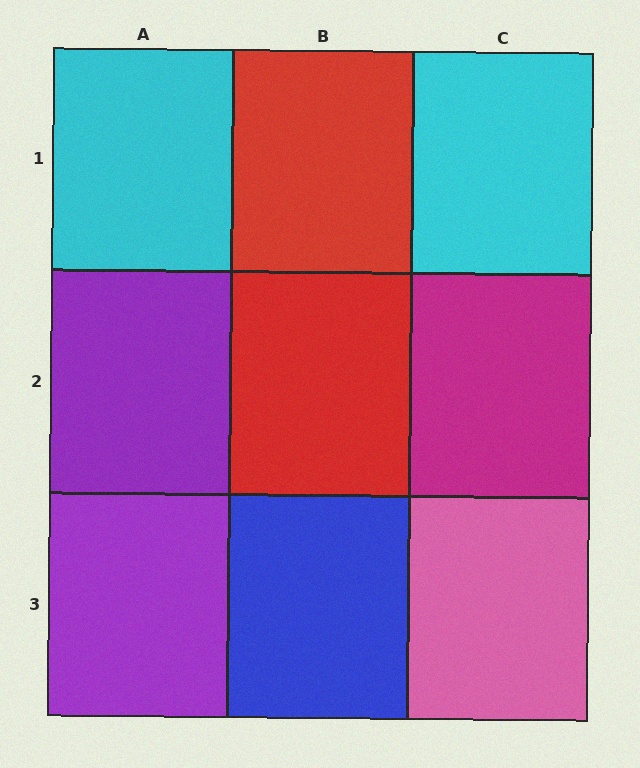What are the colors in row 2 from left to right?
Purple, red, magenta.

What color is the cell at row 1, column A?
Cyan.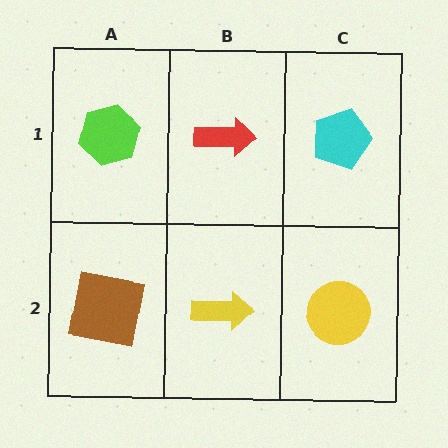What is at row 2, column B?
A yellow arrow.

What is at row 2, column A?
A brown square.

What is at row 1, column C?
A cyan pentagon.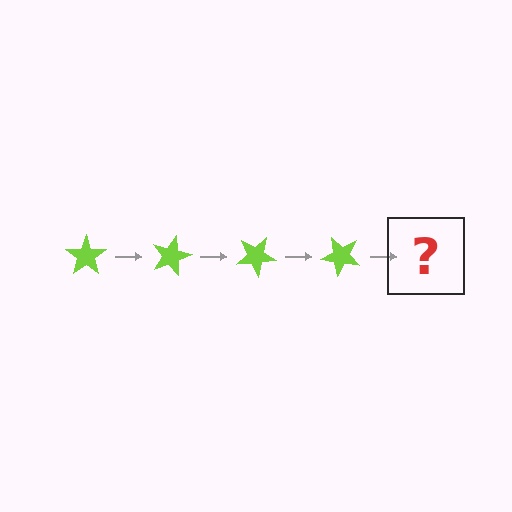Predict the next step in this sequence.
The next step is a lime star rotated 60 degrees.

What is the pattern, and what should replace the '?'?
The pattern is that the star rotates 15 degrees each step. The '?' should be a lime star rotated 60 degrees.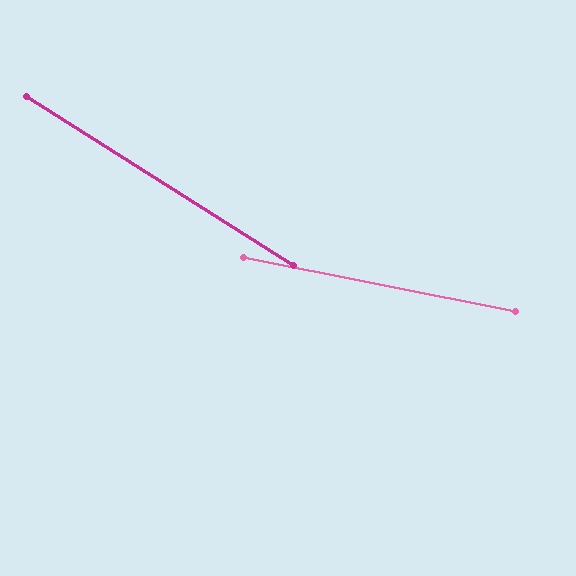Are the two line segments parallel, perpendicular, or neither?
Neither parallel nor perpendicular — they differ by about 21°.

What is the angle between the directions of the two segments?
Approximately 21 degrees.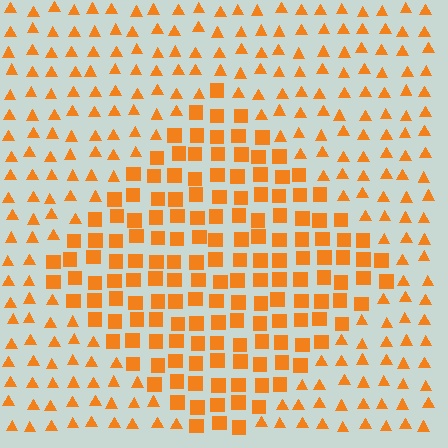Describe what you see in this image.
The image is filled with small orange elements arranged in a uniform grid. A diamond-shaped region contains squares, while the surrounding area contains triangles. The boundary is defined purely by the change in element shape.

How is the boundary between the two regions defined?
The boundary is defined by a change in element shape: squares inside vs. triangles outside. All elements share the same color and spacing.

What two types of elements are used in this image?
The image uses squares inside the diamond region and triangles outside it.